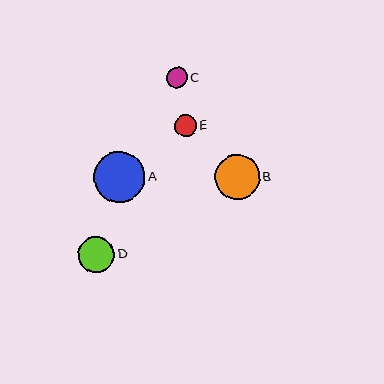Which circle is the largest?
Circle A is the largest with a size of approximately 51 pixels.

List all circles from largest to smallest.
From largest to smallest: A, B, D, E, C.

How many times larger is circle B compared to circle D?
Circle B is approximately 1.3 times the size of circle D.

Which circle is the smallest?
Circle C is the smallest with a size of approximately 21 pixels.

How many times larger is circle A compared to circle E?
Circle A is approximately 2.4 times the size of circle E.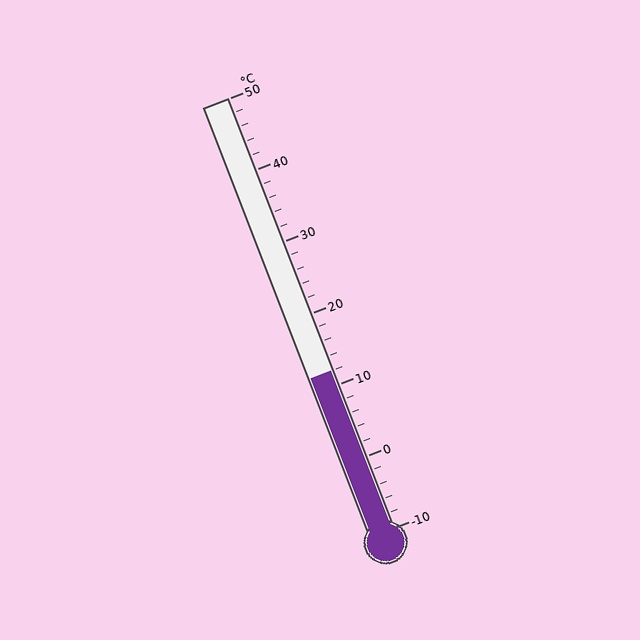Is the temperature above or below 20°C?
The temperature is below 20°C.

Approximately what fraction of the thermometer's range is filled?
The thermometer is filled to approximately 35% of its range.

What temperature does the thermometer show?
The thermometer shows approximately 12°C.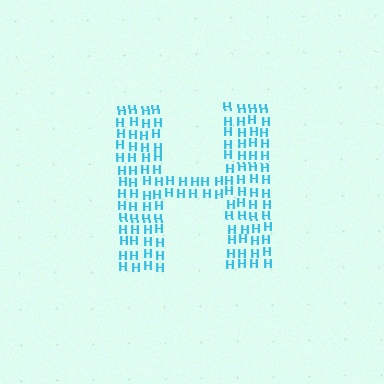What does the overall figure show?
The overall figure shows the letter H.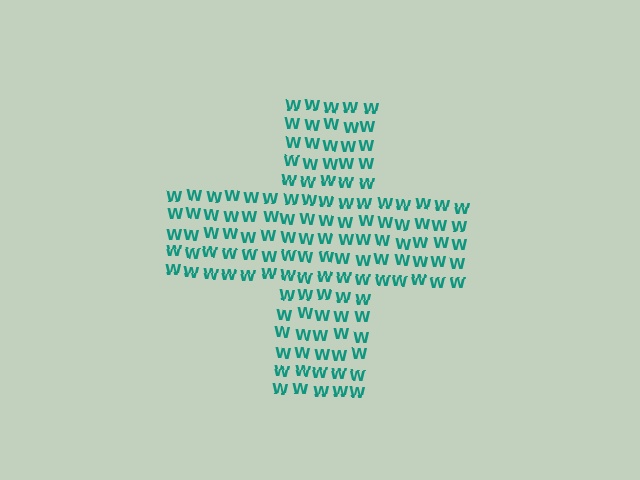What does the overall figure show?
The overall figure shows a cross.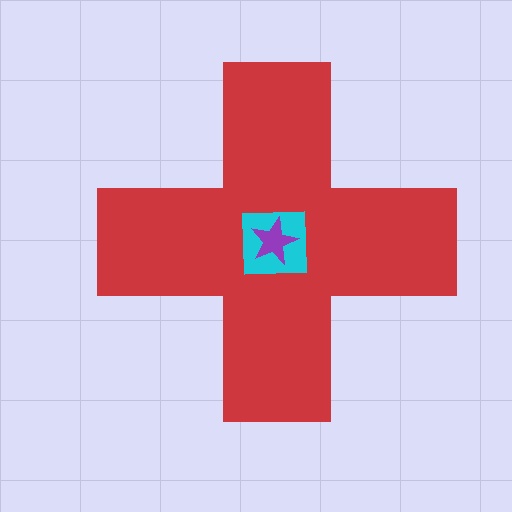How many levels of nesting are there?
3.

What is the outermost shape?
The red cross.